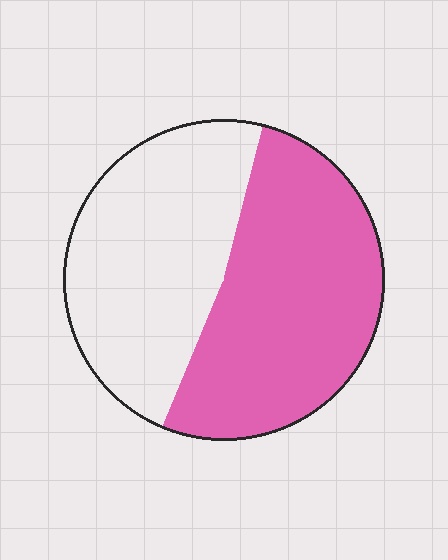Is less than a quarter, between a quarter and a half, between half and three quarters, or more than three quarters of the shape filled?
Between half and three quarters.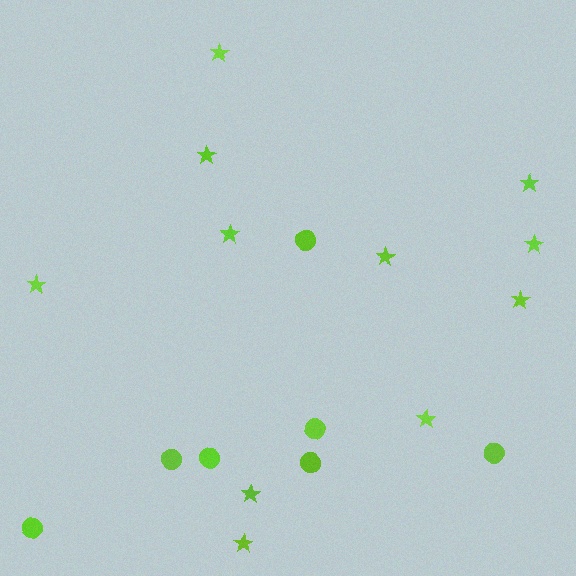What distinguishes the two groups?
There are 2 groups: one group of stars (11) and one group of circles (7).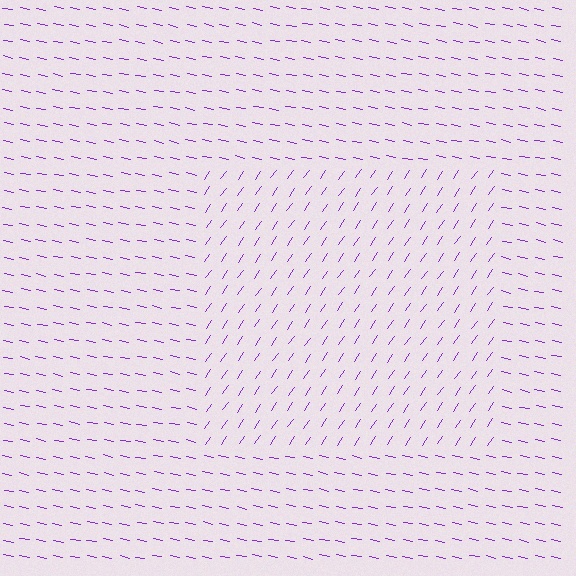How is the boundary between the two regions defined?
The boundary is defined purely by a change in line orientation (approximately 67 degrees difference). All lines are the same color and thickness.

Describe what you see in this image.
The image is filled with small purple line segments. A rectangle region in the image has lines oriented differently from the surrounding lines, creating a visible texture boundary.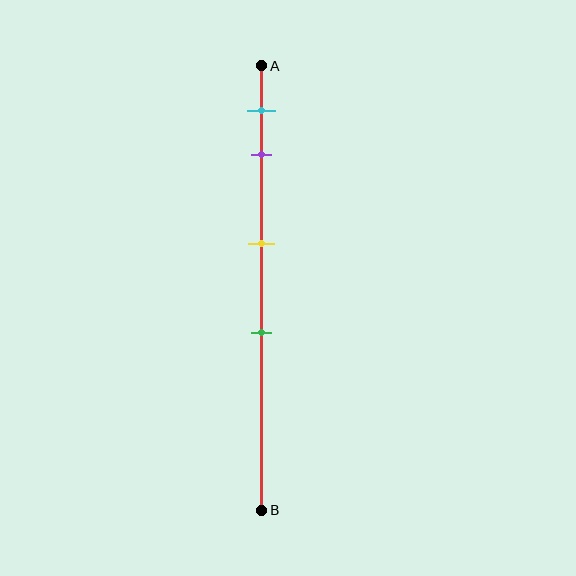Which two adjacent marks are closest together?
The cyan and purple marks are the closest adjacent pair.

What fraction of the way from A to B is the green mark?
The green mark is approximately 60% (0.6) of the way from A to B.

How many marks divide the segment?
There are 4 marks dividing the segment.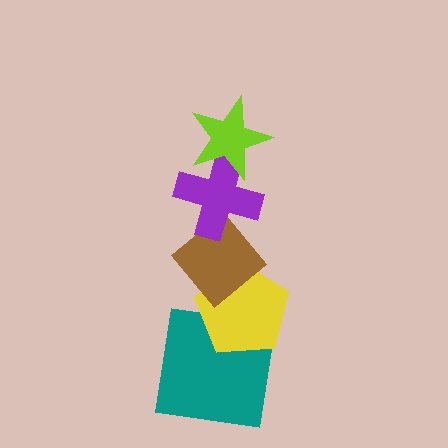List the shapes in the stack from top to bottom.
From top to bottom: the lime star, the purple cross, the brown diamond, the yellow pentagon, the teal square.